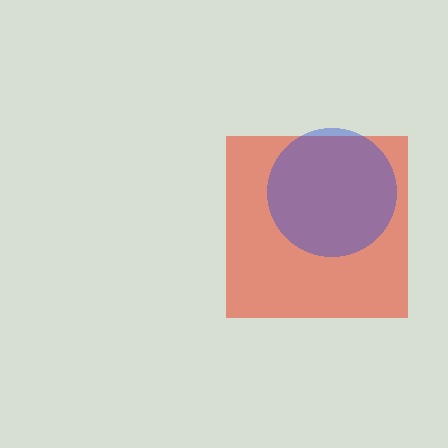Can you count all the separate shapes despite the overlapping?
Yes, there are 2 separate shapes.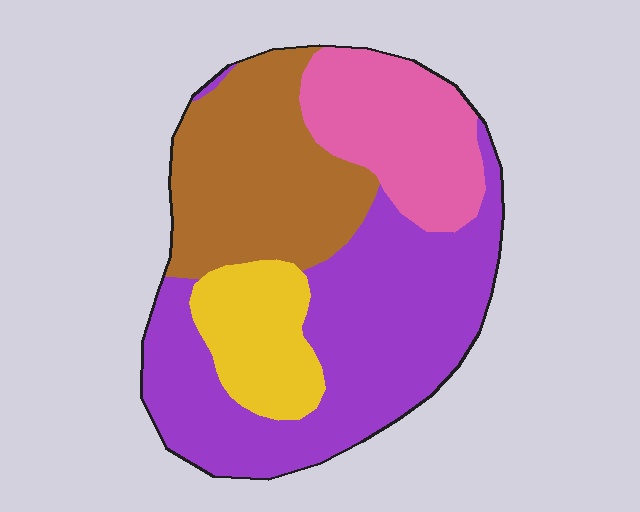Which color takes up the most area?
Purple, at roughly 40%.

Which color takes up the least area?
Yellow, at roughly 15%.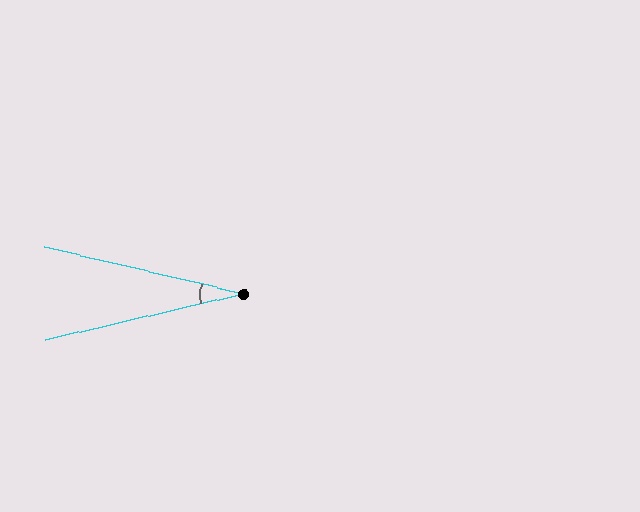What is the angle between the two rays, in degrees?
Approximately 26 degrees.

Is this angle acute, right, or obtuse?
It is acute.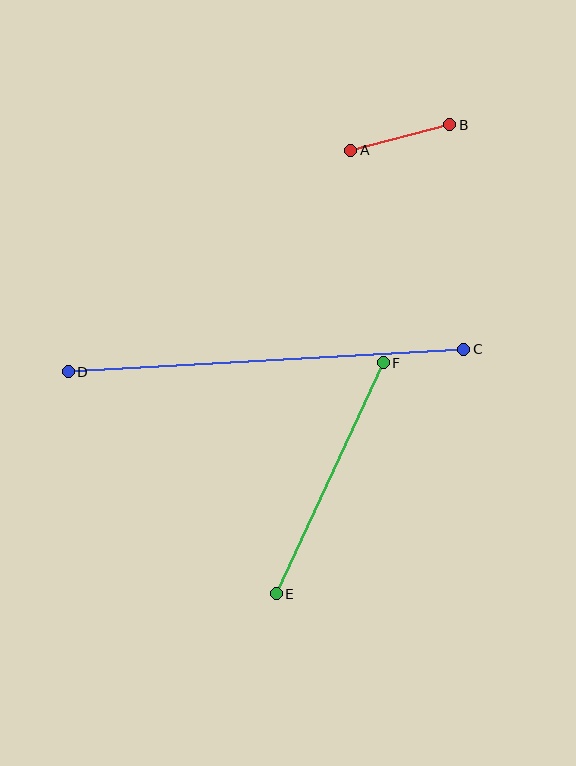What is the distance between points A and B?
The distance is approximately 102 pixels.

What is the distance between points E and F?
The distance is approximately 255 pixels.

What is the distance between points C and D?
The distance is approximately 396 pixels.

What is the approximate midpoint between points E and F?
The midpoint is at approximately (330, 478) pixels.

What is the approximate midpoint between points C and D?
The midpoint is at approximately (266, 361) pixels.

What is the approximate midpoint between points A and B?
The midpoint is at approximately (400, 137) pixels.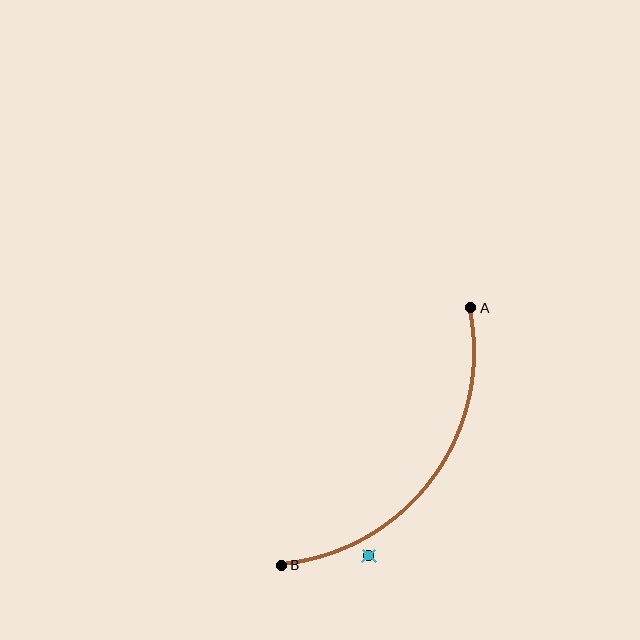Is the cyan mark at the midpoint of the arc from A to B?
No — the cyan mark does not lie on the arc at all. It sits slightly outside the curve.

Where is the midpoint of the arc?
The arc midpoint is the point on the curve farthest from the straight line joining A and B. It sits below and to the right of that line.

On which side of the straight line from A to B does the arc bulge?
The arc bulges below and to the right of the straight line connecting A and B.